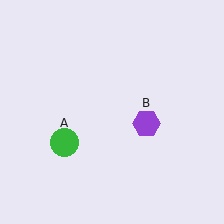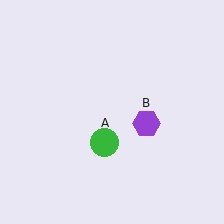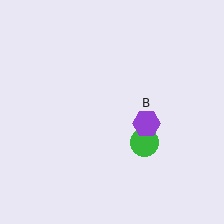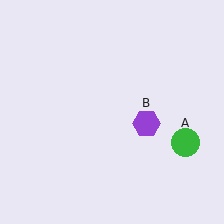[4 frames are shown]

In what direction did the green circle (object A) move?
The green circle (object A) moved right.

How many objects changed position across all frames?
1 object changed position: green circle (object A).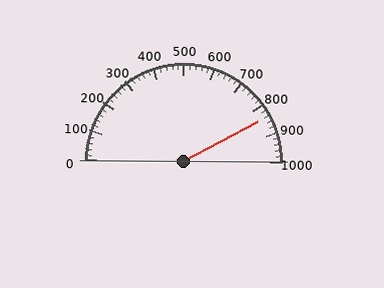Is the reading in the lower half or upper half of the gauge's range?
The reading is in the upper half of the range (0 to 1000).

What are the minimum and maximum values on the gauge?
The gauge ranges from 0 to 1000.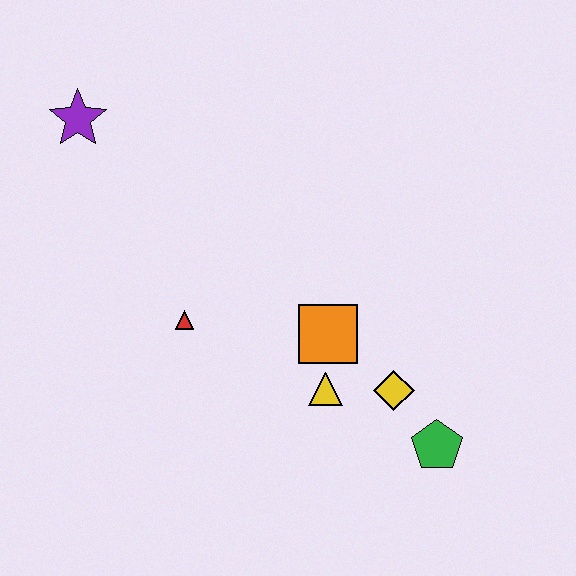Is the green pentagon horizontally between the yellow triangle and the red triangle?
No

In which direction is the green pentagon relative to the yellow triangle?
The green pentagon is to the right of the yellow triangle.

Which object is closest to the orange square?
The yellow triangle is closest to the orange square.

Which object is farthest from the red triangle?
The green pentagon is farthest from the red triangle.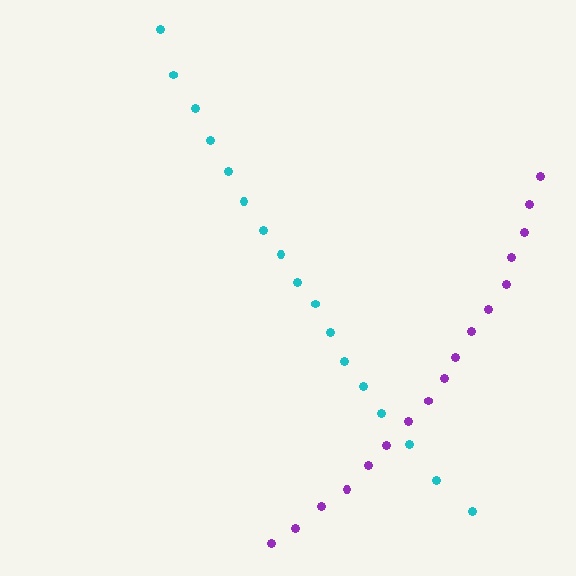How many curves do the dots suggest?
There are 2 distinct paths.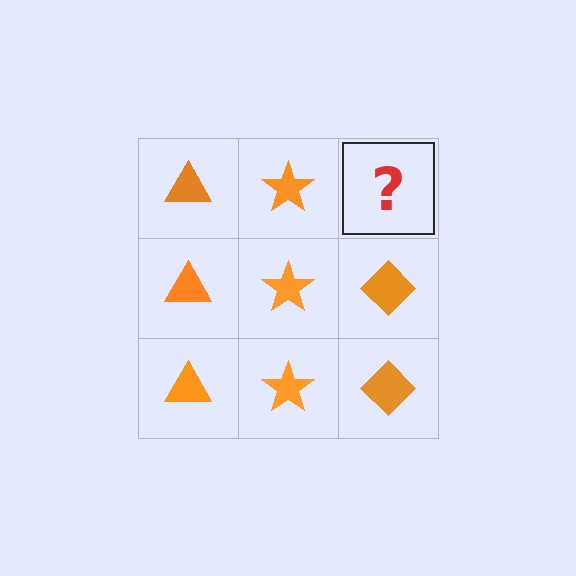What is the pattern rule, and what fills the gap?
The rule is that each column has a consistent shape. The gap should be filled with an orange diamond.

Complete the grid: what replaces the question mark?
The question mark should be replaced with an orange diamond.